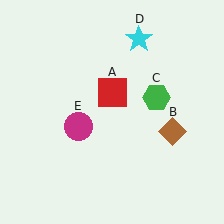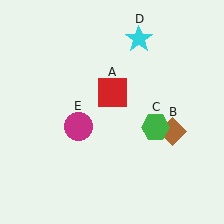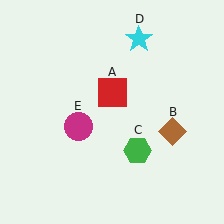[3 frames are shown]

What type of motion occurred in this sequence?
The green hexagon (object C) rotated clockwise around the center of the scene.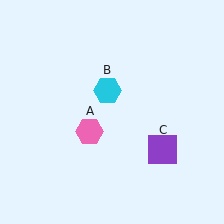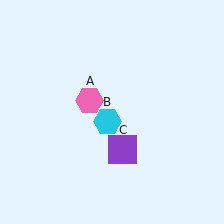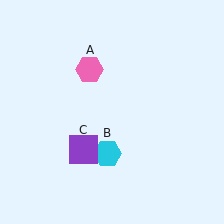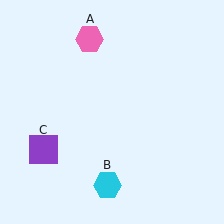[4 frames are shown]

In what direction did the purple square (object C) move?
The purple square (object C) moved left.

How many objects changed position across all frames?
3 objects changed position: pink hexagon (object A), cyan hexagon (object B), purple square (object C).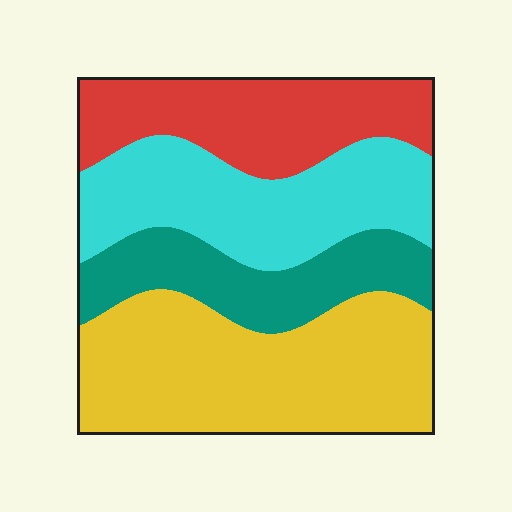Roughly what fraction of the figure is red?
Red takes up less than a quarter of the figure.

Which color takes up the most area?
Yellow, at roughly 35%.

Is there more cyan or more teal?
Cyan.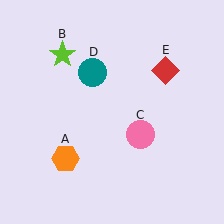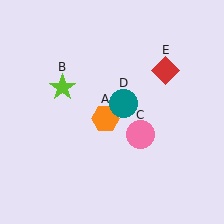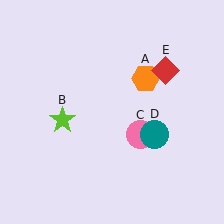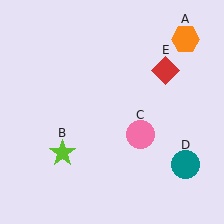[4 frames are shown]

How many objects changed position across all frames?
3 objects changed position: orange hexagon (object A), lime star (object B), teal circle (object D).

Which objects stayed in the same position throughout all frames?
Pink circle (object C) and red diamond (object E) remained stationary.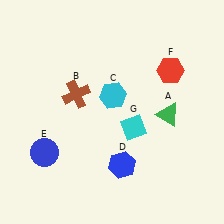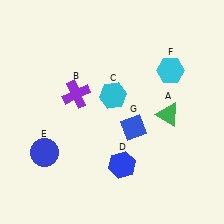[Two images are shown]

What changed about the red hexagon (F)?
In Image 1, F is red. In Image 2, it changed to cyan.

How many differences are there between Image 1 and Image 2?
There are 3 differences between the two images.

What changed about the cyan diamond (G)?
In Image 1, G is cyan. In Image 2, it changed to blue.